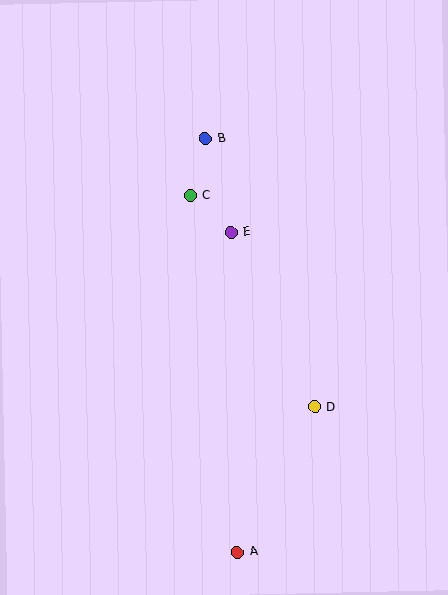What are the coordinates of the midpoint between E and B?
The midpoint between E and B is at (218, 185).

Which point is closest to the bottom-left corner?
Point A is closest to the bottom-left corner.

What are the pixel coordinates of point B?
Point B is at (205, 138).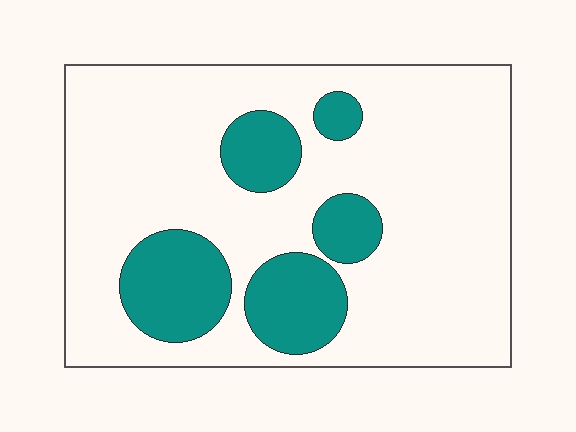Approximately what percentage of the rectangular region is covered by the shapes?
Approximately 20%.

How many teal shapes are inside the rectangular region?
5.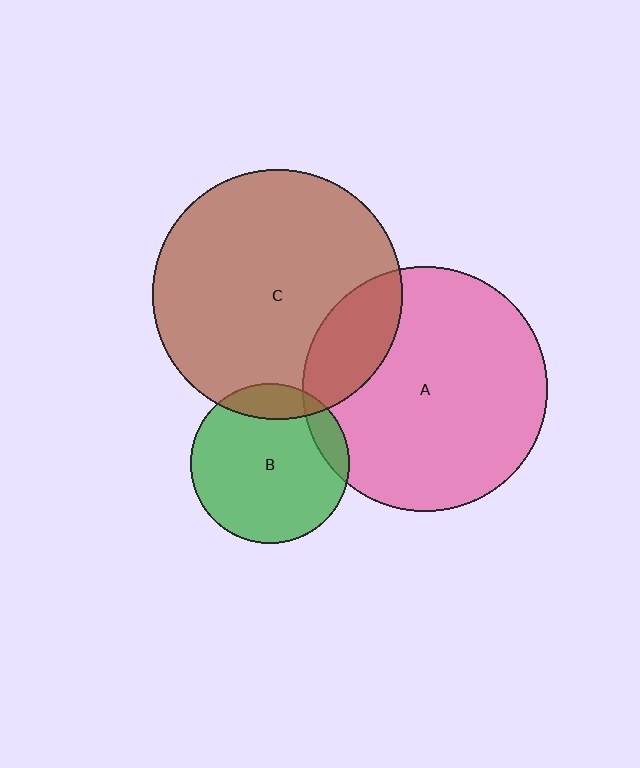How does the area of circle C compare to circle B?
Approximately 2.4 times.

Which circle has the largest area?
Circle C (brown).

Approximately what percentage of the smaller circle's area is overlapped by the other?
Approximately 10%.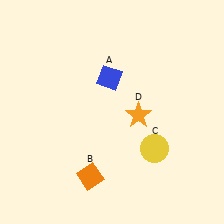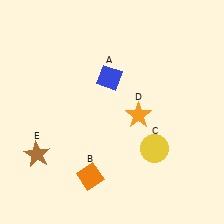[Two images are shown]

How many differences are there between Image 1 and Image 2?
There is 1 difference between the two images.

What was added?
A brown star (E) was added in Image 2.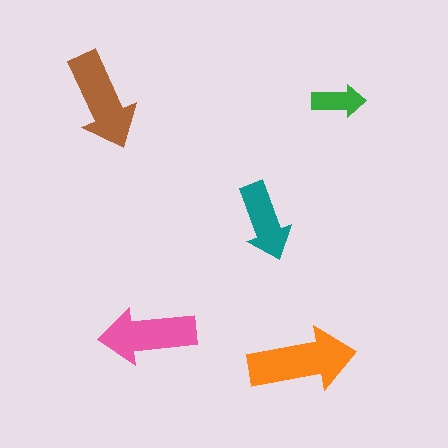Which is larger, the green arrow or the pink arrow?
The pink one.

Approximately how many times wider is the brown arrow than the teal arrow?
About 1.5 times wider.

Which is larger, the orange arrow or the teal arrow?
The orange one.